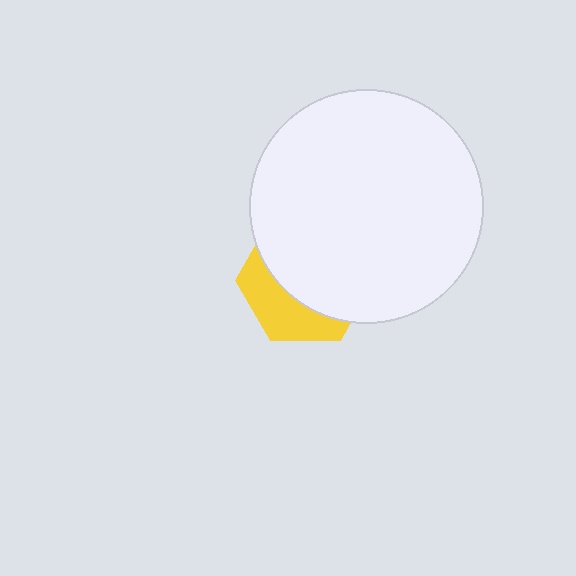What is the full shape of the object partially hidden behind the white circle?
The partially hidden object is a yellow hexagon.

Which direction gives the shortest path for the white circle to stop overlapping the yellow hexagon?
Moving up gives the shortest separation.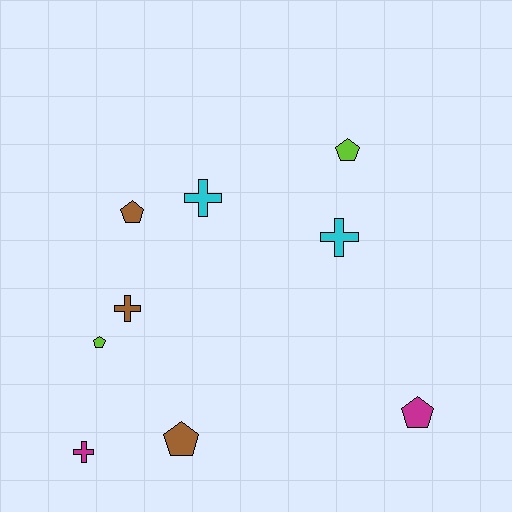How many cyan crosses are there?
There are 2 cyan crosses.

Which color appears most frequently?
Brown, with 3 objects.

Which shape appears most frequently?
Pentagon, with 5 objects.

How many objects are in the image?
There are 9 objects.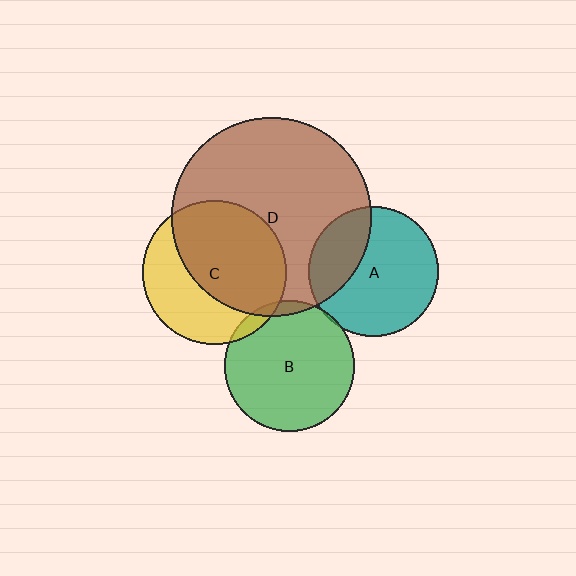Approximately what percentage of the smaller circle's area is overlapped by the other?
Approximately 5%.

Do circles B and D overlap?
Yes.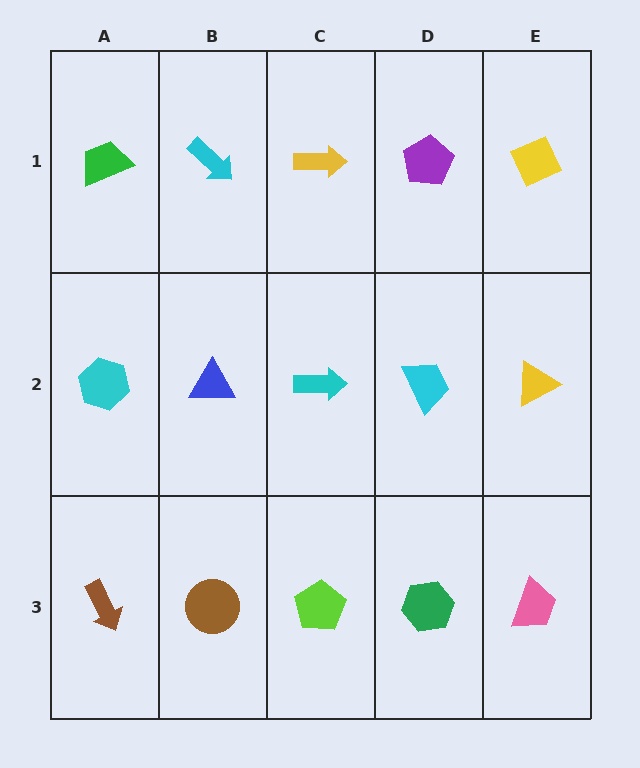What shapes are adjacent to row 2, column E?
A yellow diamond (row 1, column E), a pink trapezoid (row 3, column E), a cyan trapezoid (row 2, column D).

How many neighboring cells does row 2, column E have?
3.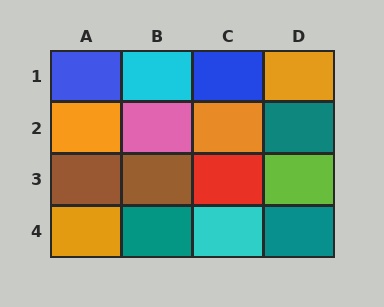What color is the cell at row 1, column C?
Blue.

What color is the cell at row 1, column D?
Orange.